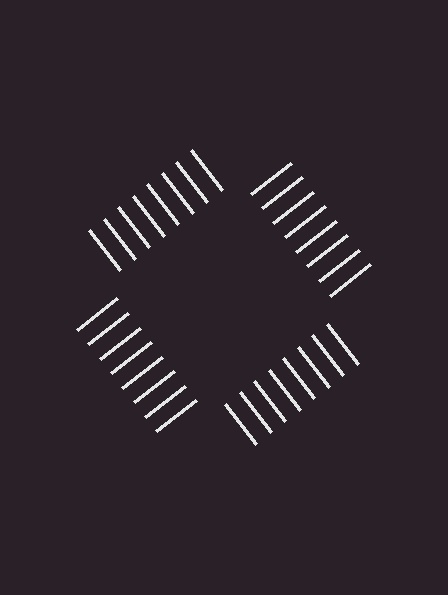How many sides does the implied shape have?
4 sides — the line-ends trace a square.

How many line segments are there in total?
32 — 8 along each of the 4 edges.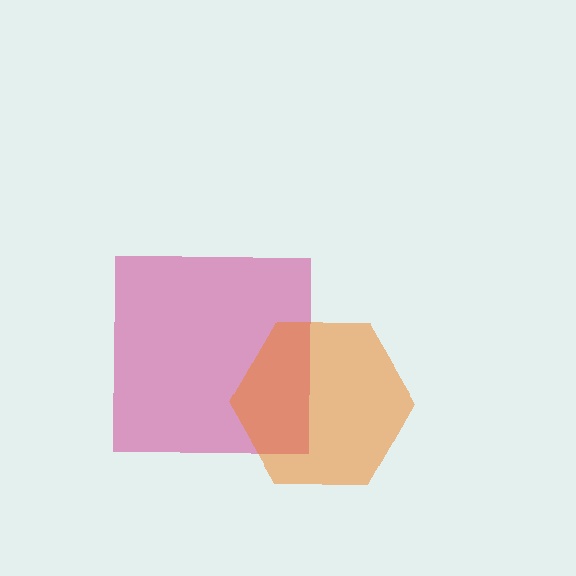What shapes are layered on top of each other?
The layered shapes are: a magenta square, an orange hexagon.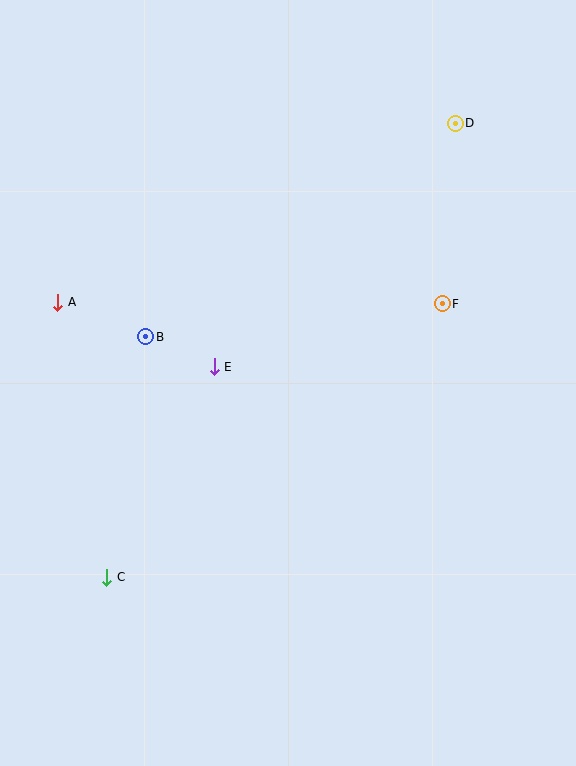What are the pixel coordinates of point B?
Point B is at (146, 337).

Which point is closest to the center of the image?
Point E at (214, 367) is closest to the center.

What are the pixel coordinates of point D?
Point D is at (455, 123).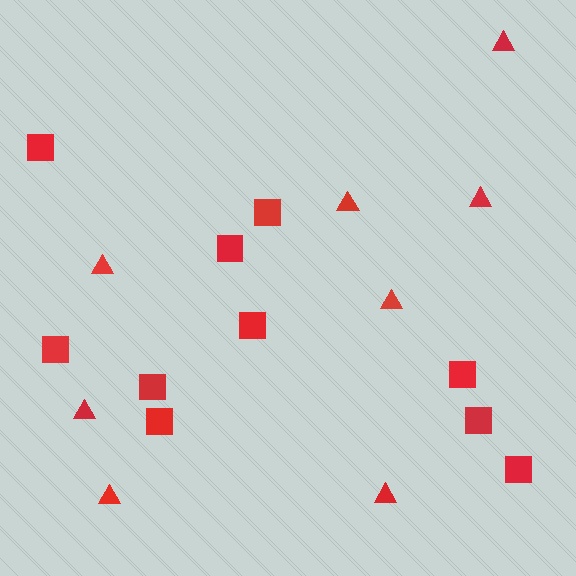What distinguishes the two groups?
There are 2 groups: one group of squares (10) and one group of triangles (8).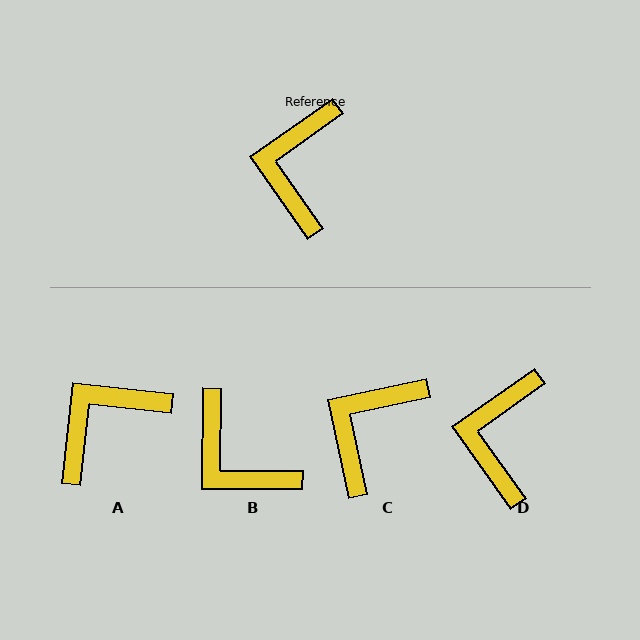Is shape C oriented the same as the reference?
No, it is off by about 23 degrees.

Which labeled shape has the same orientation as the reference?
D.